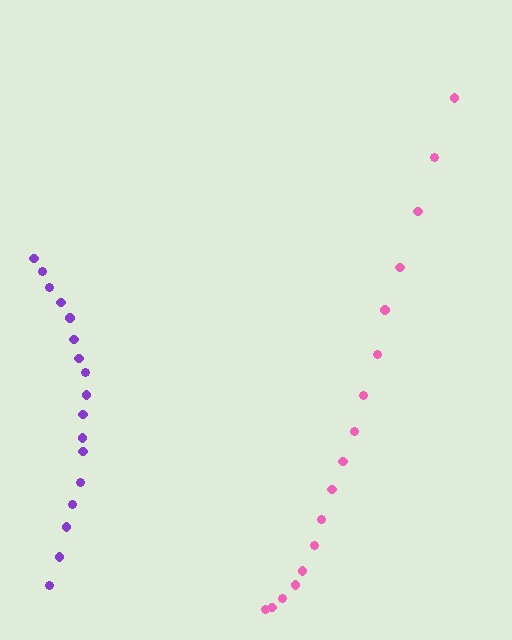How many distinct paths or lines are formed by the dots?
There are 2 distinct paths.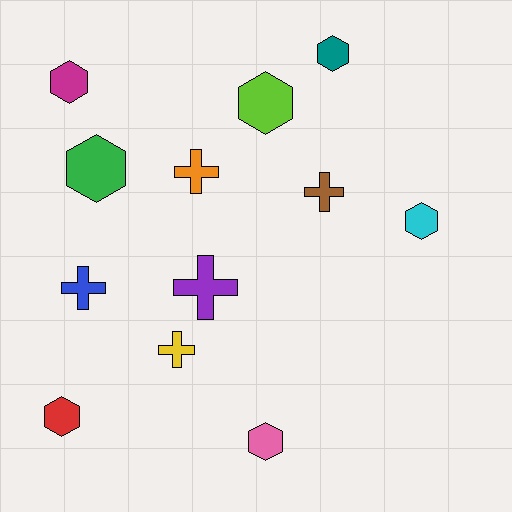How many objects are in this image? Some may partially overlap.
There are 12 objects.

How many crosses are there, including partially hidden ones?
There are 5 crosses.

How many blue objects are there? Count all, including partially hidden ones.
There is 1 blue object.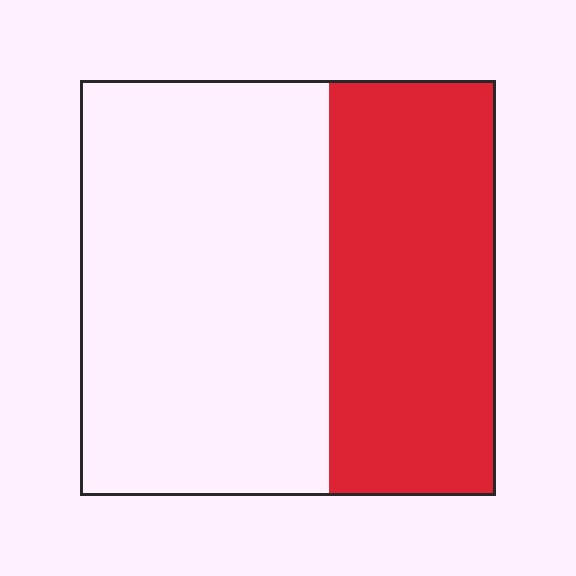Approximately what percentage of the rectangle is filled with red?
Approximately 40%.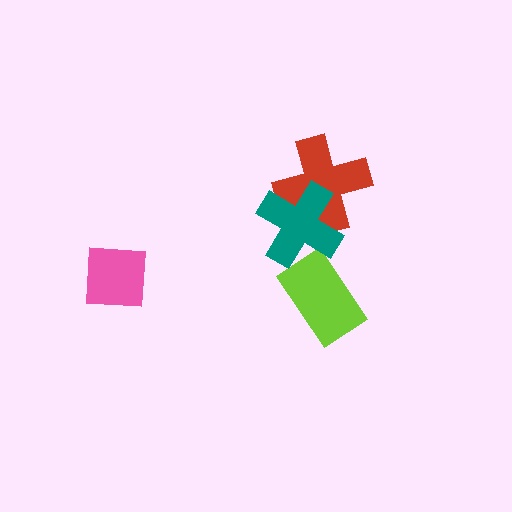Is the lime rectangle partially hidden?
Yes, it is partially covered by another shape.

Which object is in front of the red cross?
The teal cross is in front of the red cross.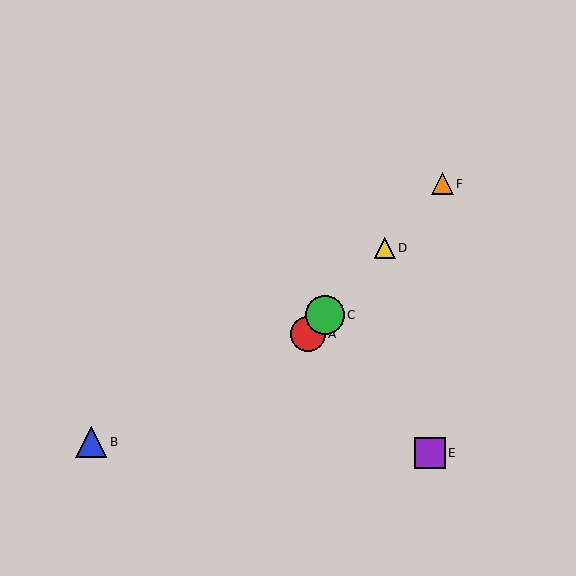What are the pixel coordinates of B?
Object B is at (91, 442).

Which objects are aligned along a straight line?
Objects A, C, D, F are aligned along a straight line.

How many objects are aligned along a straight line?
4 objects (A, C, D, F) are aligned along a straight line.